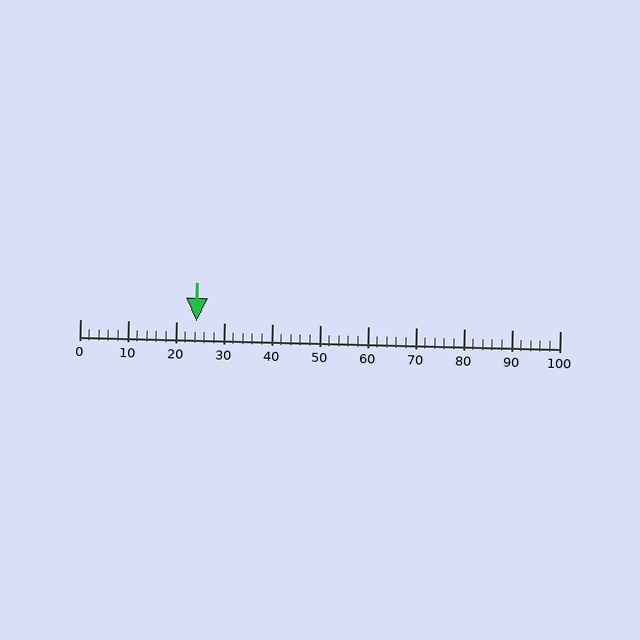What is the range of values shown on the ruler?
The ruler shows values from 0 to 100.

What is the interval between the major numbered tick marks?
The major tick marks are spaced 10 units apart.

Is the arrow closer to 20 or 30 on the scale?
The arrow is closer to 20.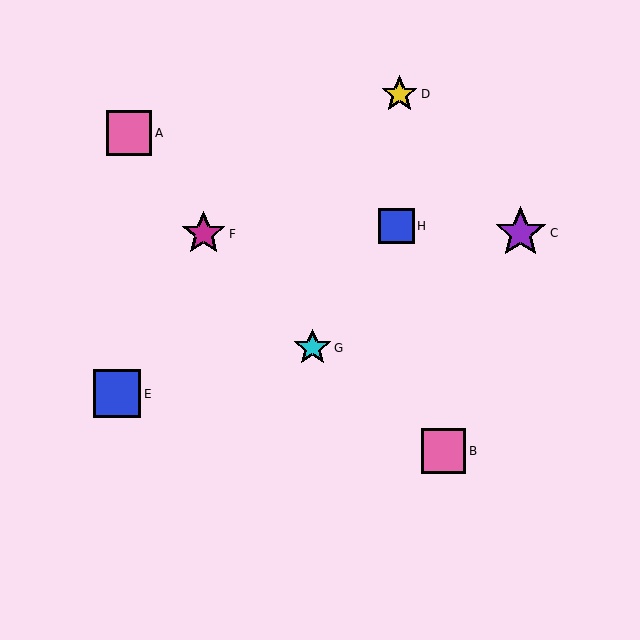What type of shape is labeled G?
Shape G is a cyan star.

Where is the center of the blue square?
The center of the blue square is at (117, 394).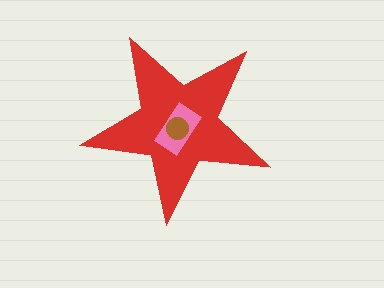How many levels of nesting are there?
3.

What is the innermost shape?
The brown circle.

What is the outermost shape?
The red star.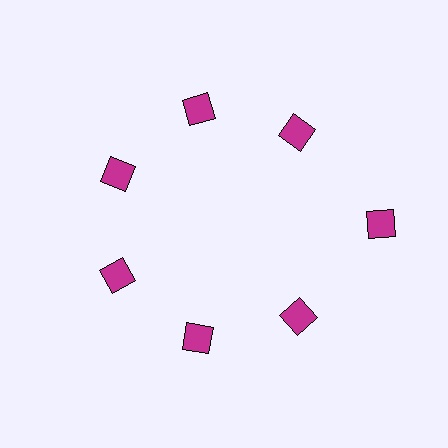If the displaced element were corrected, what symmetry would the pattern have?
It would have 7-fold rotational symmetry — the pattern would map onto itself every 51 degrees.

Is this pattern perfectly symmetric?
No. The 7 magenta diamonds are arranged in a ring, but one element near the 3 o'clock position is pushed outward from the center, breaking the 7-fold rotational symmetry.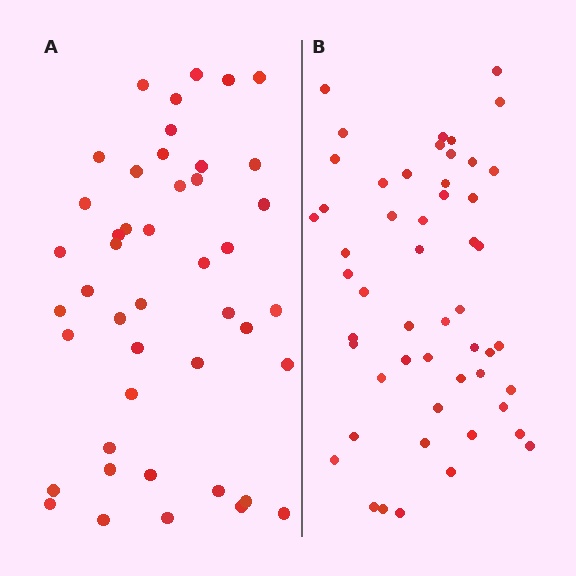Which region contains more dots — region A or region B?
Region B (the right region) has more dots.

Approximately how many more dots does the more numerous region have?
Region B has roughly 8 or so more dots than region A.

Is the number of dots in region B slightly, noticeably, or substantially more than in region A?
Region B has only slightly more — the two regions are fairly close. The ratio is roughly 1.2 to 1.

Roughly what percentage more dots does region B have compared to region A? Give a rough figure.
About 15% more.